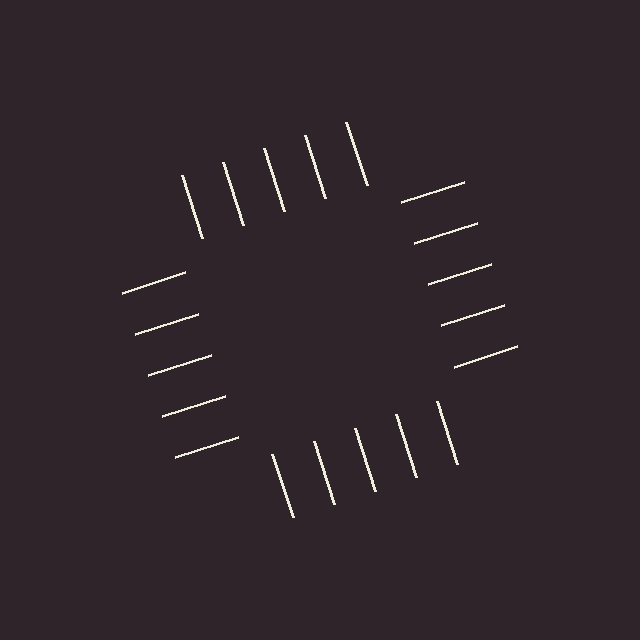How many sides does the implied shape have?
4 sides — the line-ends trace a square.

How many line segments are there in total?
20 — 5 along each of the 4 edges.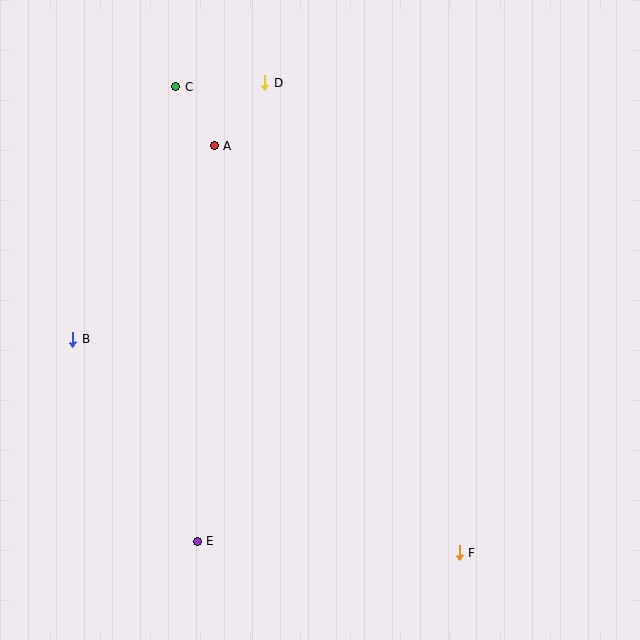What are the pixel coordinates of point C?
Point C is at (176, 87).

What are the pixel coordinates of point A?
Point A is at (214, 146).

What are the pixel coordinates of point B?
Point B is at (73, 339).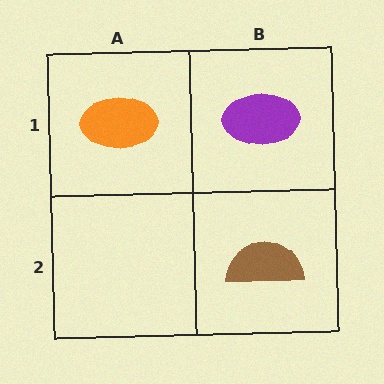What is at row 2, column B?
A brown semicircle.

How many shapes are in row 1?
2 shapes.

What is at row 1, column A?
An orange ellipse.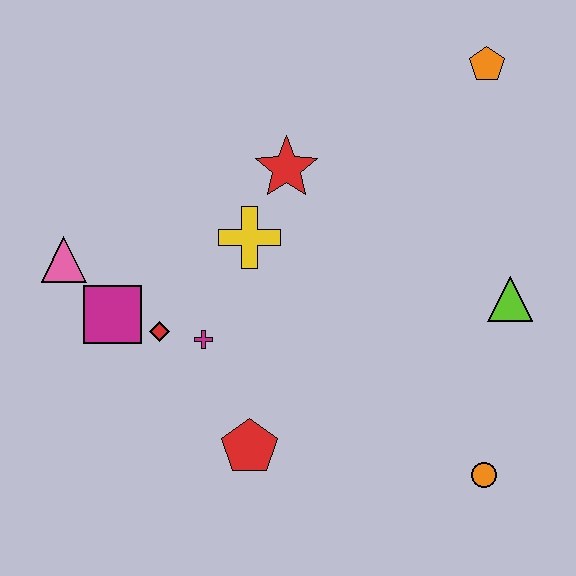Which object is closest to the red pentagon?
The magenta cross is closest to the red pentagon.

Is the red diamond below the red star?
Yes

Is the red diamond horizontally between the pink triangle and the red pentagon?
Yes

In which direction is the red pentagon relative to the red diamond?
The red pentagon is below the red diamond.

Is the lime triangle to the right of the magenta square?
Yes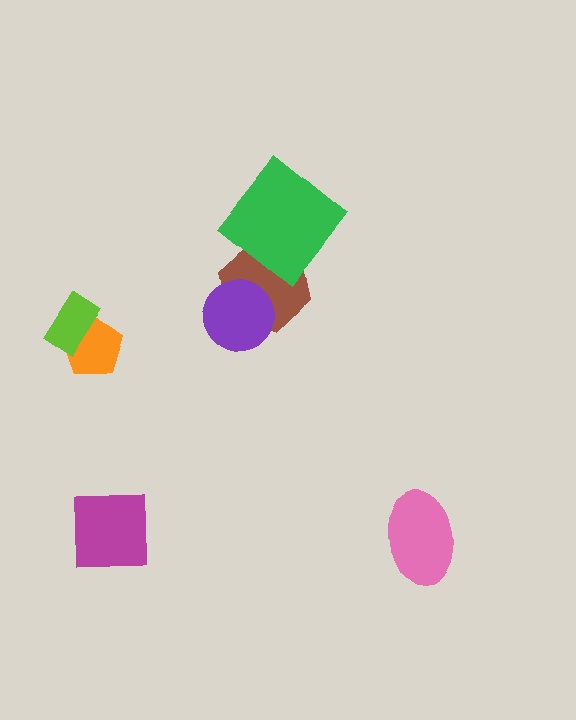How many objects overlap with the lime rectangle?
1 object overlaps with the lime rectangle.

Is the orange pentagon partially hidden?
Yes, it is partially covered by another shape.